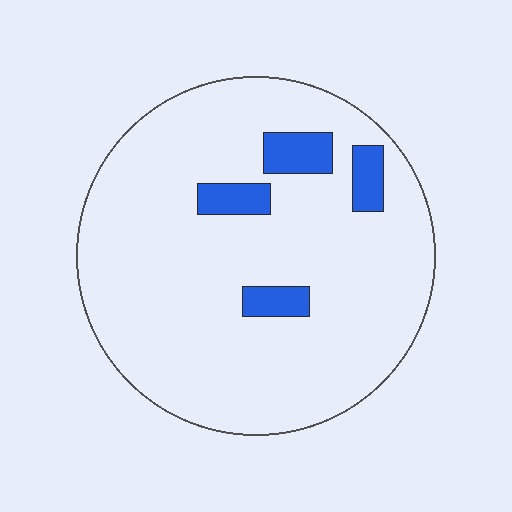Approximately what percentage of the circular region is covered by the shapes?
Approximately 10%.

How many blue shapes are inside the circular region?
4.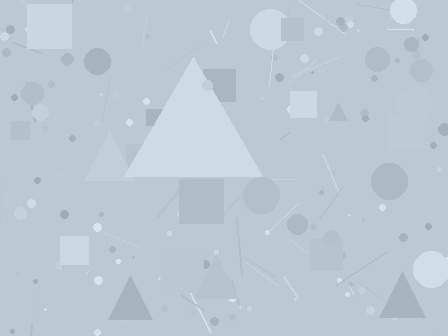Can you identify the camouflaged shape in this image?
The camouflaged shape is a triangle.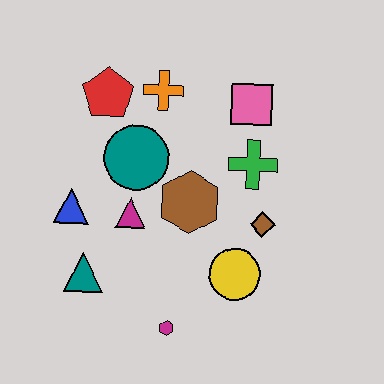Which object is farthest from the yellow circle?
The red pentagon is farthest from the yellow circle.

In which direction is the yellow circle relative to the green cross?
The yellow circle is below the green cross.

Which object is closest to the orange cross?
The red pentagon is closest to the orange cross.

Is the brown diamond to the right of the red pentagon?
Yes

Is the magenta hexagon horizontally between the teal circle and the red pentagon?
No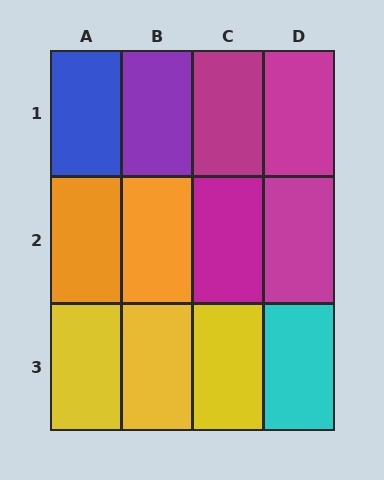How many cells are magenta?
4 cells are magenta.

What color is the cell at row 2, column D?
Magenta.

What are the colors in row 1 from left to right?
Blue, purple, magenta, magenta.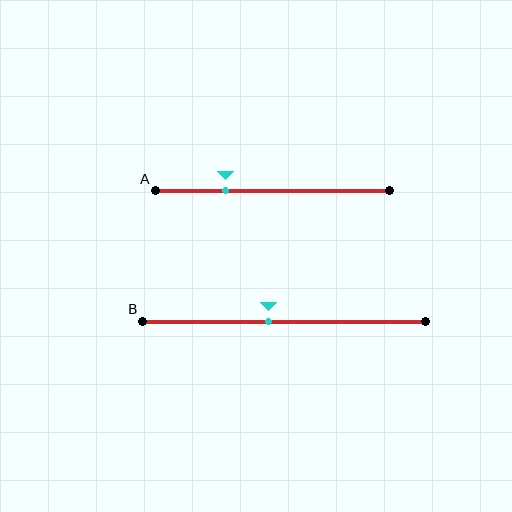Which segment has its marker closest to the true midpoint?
Segment B has its marker closest to the true midpoint.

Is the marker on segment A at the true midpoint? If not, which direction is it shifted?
No, the marker on segment A is shifted to the left by about 20% of the segment length.